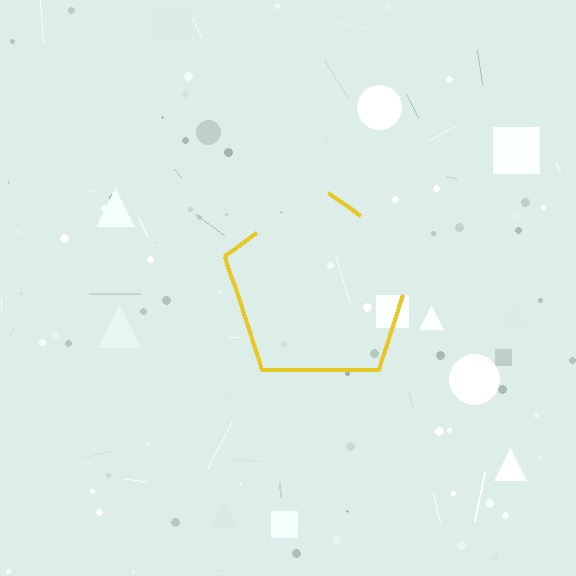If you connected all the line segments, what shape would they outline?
They would outline a pentagon.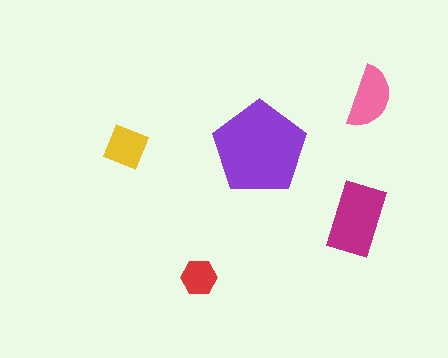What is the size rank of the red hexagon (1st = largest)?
5th.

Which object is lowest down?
The red hexagon is bottommost.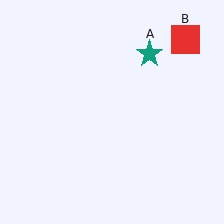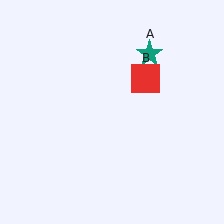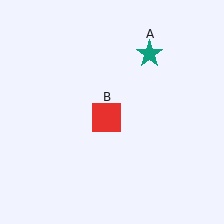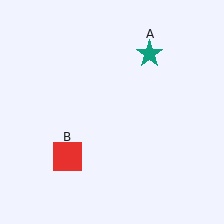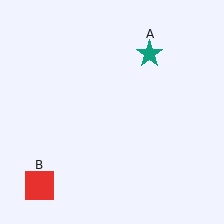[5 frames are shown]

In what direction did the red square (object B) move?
The red square (object B) moved down and to the left.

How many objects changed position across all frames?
1 object changed position: red square (object B).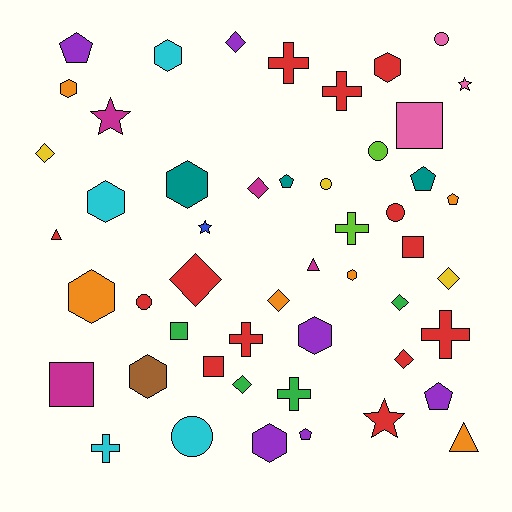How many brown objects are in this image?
There is 1 brown object.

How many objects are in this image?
There are 50 objects.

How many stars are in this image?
There are 4 stars.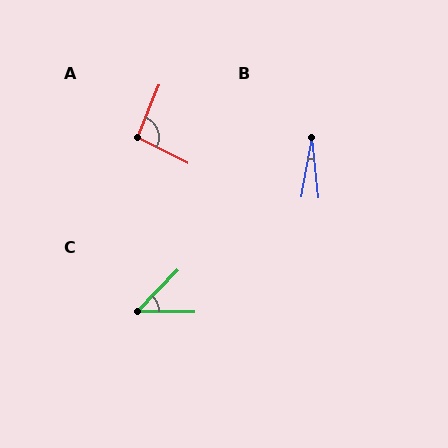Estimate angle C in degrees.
Approximately 46 degrees.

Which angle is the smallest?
B, at approximately 17 degrees.